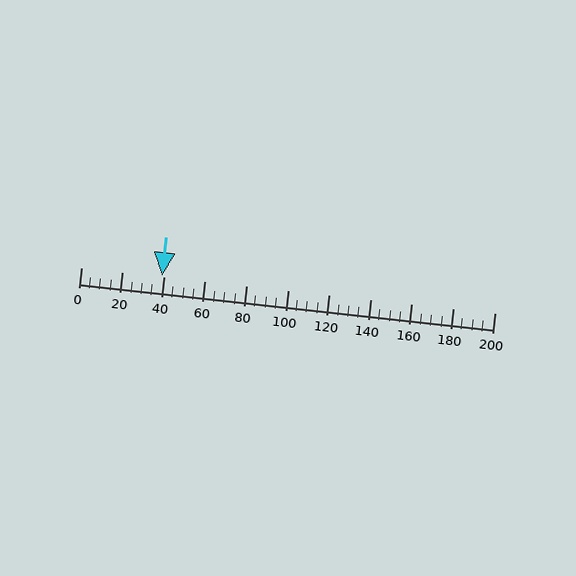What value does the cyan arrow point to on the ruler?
The cyan arrow points to approximately 39.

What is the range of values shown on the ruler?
The ruler shows values from 0 to 200.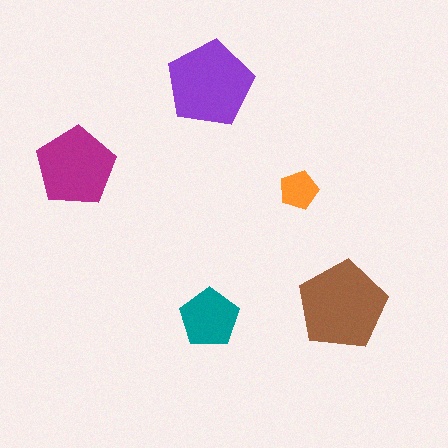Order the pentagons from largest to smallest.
the brown one, the purple one, the magenta one, the teal one, the orange one.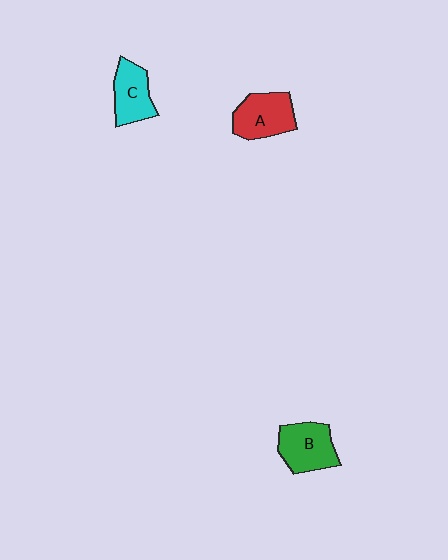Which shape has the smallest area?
Shape C (cyan).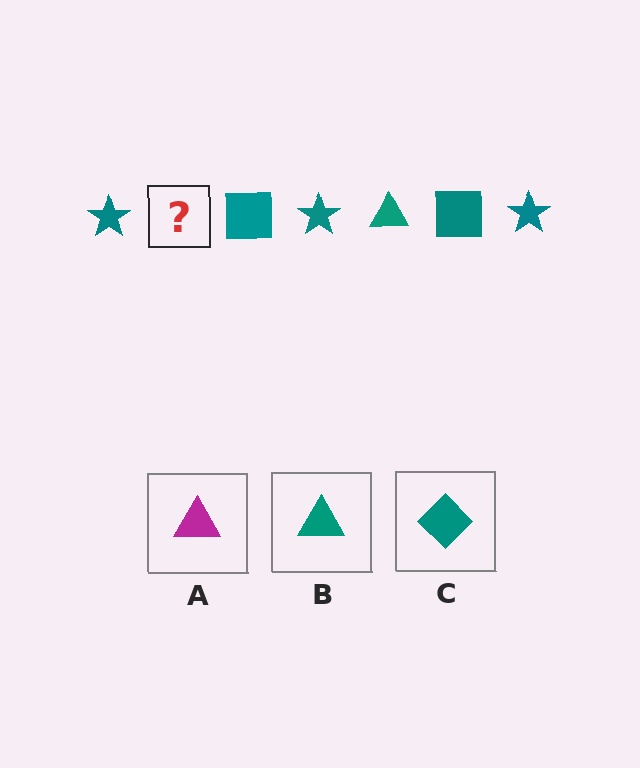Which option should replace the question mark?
Option B.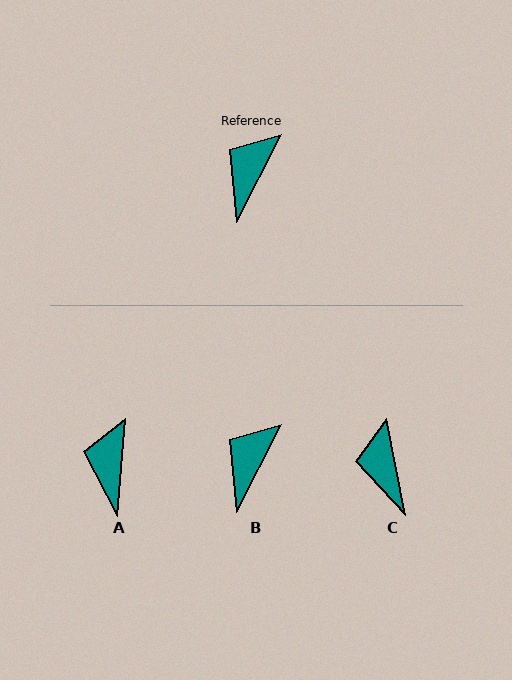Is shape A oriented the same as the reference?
No, it is off by about 22 degrees.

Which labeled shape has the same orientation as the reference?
B.